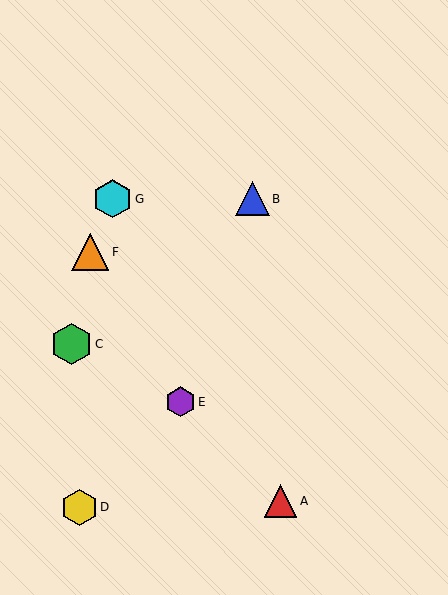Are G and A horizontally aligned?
No, G is at y≈199 and A is at y≈501.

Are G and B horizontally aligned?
Yes, both are at y≈199.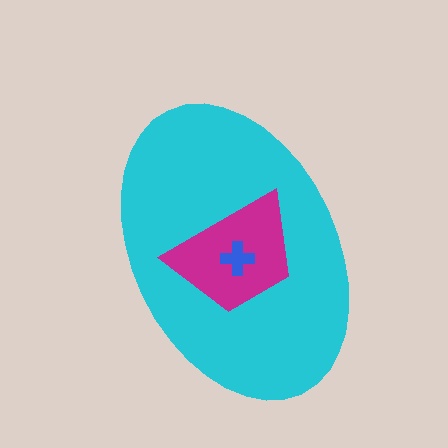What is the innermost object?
The blue cross.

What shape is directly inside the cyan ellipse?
The magenta trapezoid.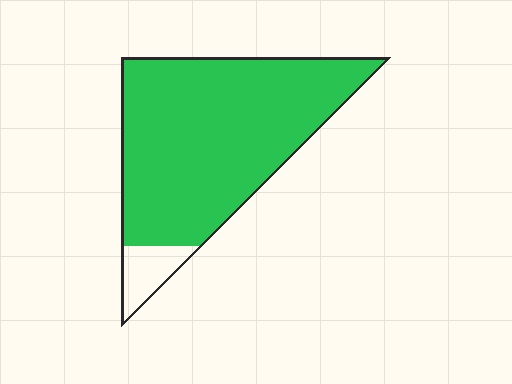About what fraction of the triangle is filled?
About nine tenths (9/10).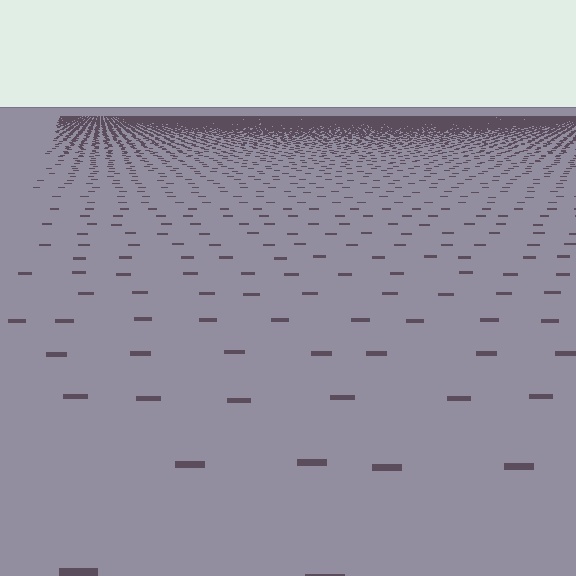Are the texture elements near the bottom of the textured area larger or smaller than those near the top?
Larger. Near the bottom, elements are closer to the viewer and appear at a bigger on-screen size.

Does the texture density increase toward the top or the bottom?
Density increases toward the top.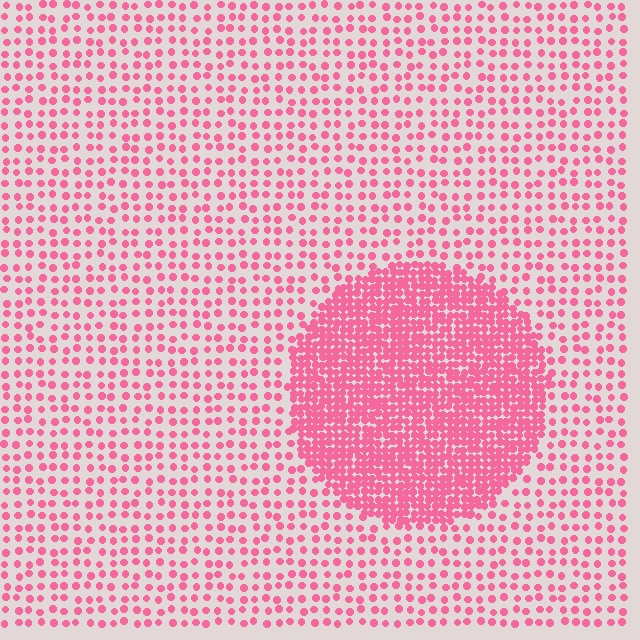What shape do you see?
I see a circle.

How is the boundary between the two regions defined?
The boundary is defined by a change in element density (approximately 2.8x ratio). All elements are the same color, size, and shape.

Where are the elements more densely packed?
The elements are more densely packed inside the circle boundary.